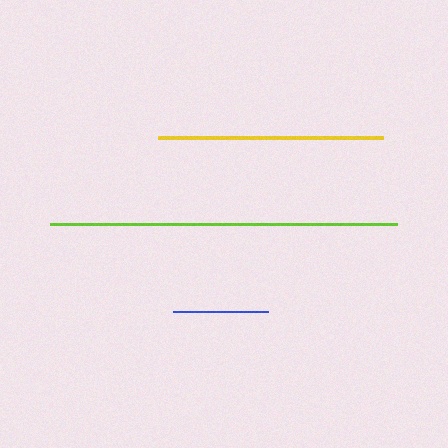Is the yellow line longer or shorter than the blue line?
The yellow line is longer than the blue line.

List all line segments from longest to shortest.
From longest to shortest: lime, yellow, blue.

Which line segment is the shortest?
The blue line is the shortest at approximately 96 pixels.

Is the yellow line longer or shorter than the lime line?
The lime line is longer than the yellow line.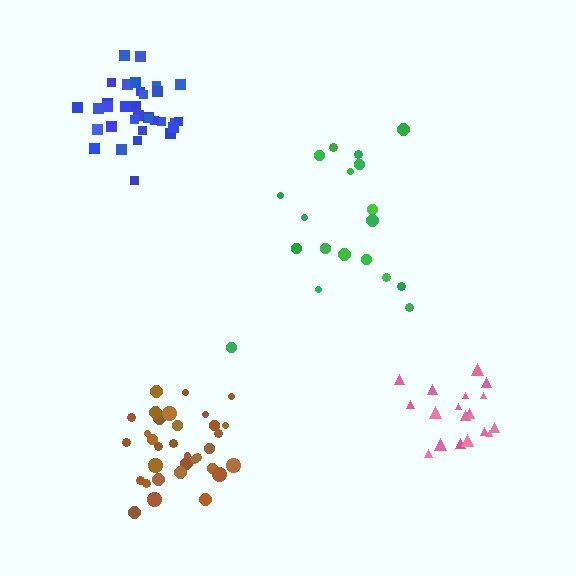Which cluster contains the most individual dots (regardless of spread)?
Brown (34).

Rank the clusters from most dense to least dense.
blue, brown, pink, green.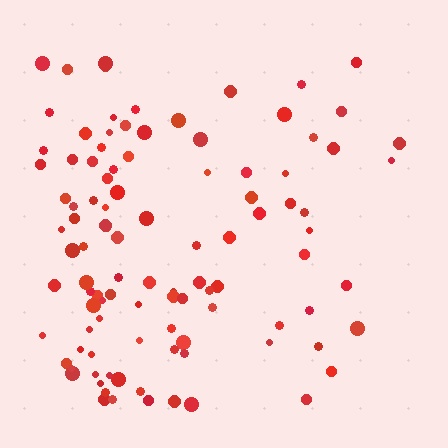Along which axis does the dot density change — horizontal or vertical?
Horizontal.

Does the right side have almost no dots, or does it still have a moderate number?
Still a moderate number, just noticeably fewer than the left.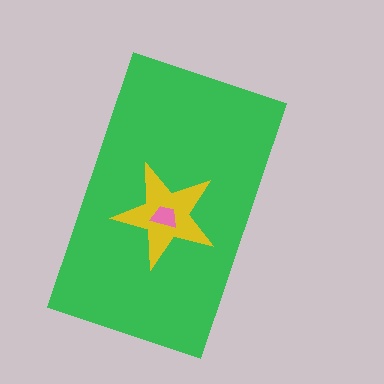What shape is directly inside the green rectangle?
The yellow star.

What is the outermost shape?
The green rectangle.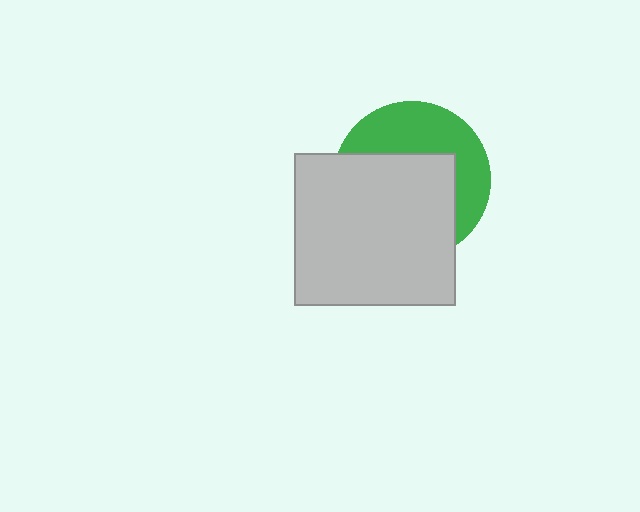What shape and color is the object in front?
The object in front is a light gray rectangle.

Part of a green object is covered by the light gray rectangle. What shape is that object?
It is a circle.